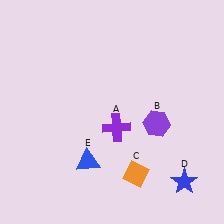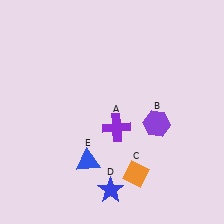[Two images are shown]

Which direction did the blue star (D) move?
The blue star (D) moved left.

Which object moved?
The blue star (D) moved left.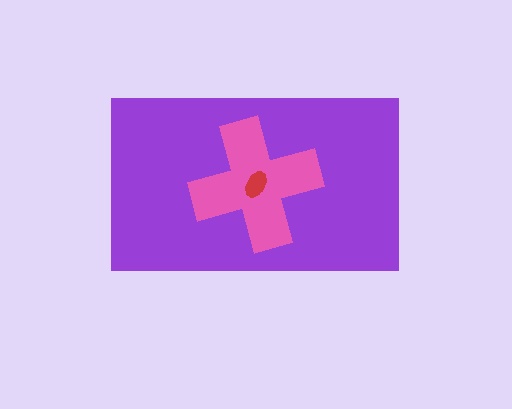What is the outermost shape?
The purple rectangle.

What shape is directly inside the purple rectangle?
The pink cross.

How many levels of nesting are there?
3.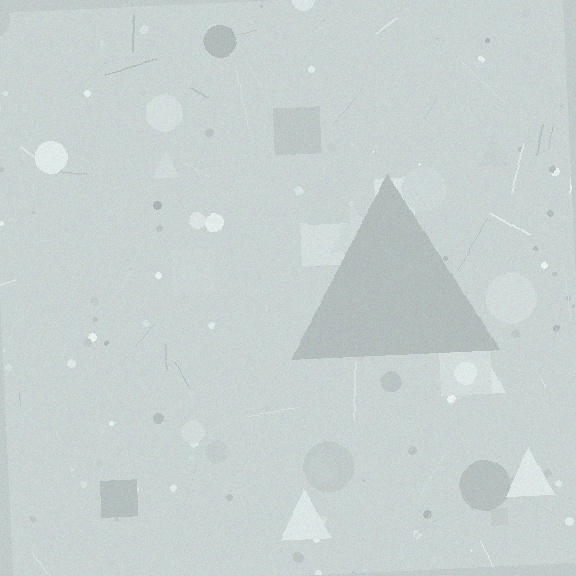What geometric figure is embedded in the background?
A triangle is embedded in the background.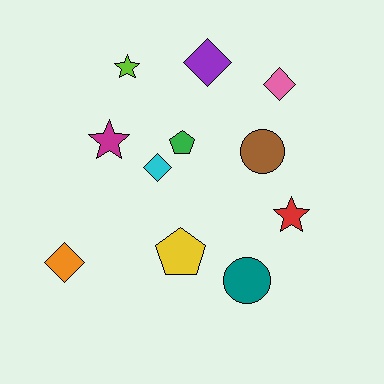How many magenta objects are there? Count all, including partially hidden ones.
There is 1 magenta object.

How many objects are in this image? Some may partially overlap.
There are 11 objects.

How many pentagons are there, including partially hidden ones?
There are 2 pentagons.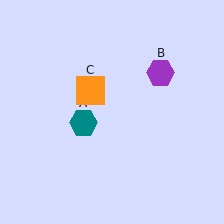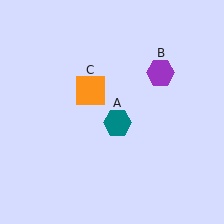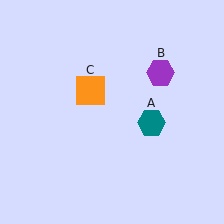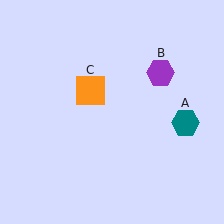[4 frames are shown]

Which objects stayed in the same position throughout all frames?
Purple hexagon (object B) and orange square (object C) remained stationary.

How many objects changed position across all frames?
1 object changed position: teal hexagon (object A).